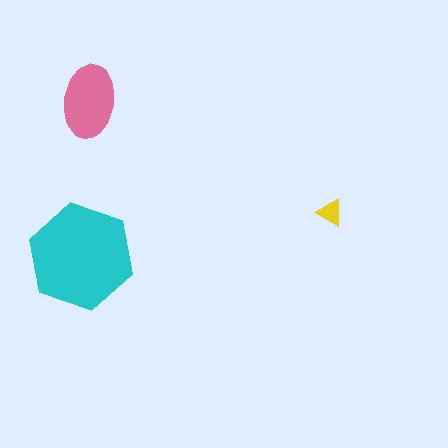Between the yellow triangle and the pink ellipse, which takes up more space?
The pink ellipse.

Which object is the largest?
The cyan hexagon.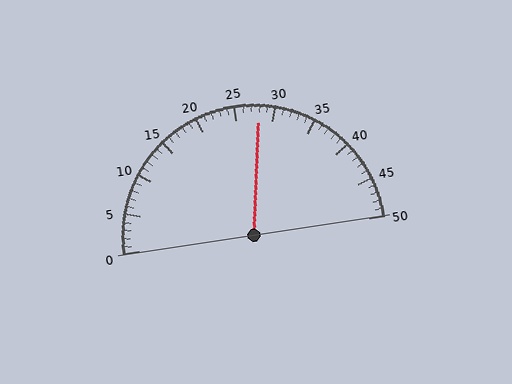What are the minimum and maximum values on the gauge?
The gauge ranges from 0 to 50.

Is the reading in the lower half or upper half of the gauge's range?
The reading is in the upper half of the range (0 to 50).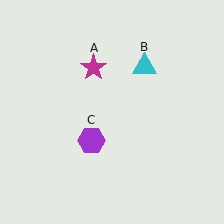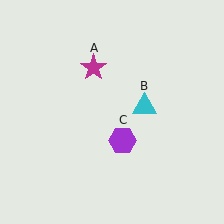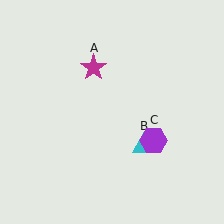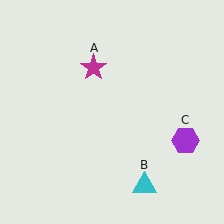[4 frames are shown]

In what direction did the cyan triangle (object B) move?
The cyan triangle (object B) moved down.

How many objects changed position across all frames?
2 objects changed position: cyan triangle (object B), purple hexagon (object C).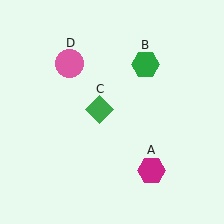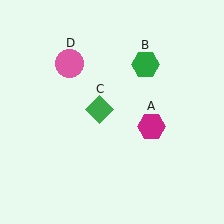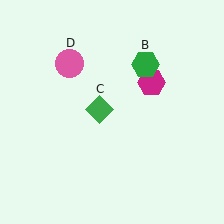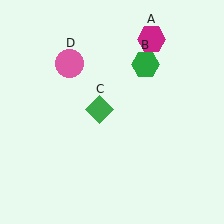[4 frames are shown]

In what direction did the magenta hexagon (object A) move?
The magenta hexagon (object A) moved up.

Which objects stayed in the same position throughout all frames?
Green hexagon (object B) and green diamond (object C) and pink circle (object D) remained stationary.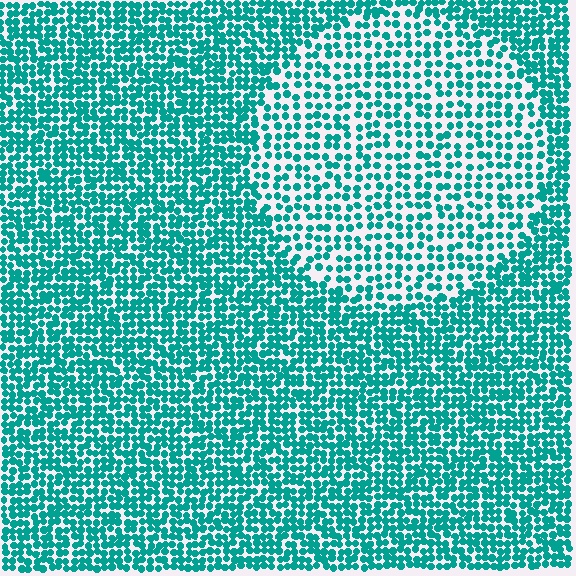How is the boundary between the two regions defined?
The boundary is defined by a change in element density (approximately 1.8x ratio). All elements are the same color, size, and shape.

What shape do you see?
I see a circle.